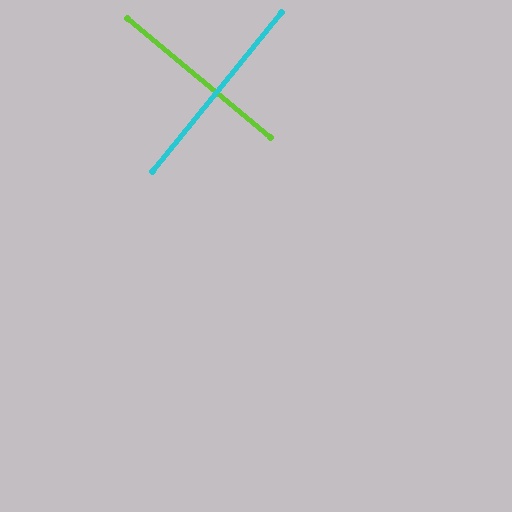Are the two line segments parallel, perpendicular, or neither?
Perpendicular — they meet at approximately 89°.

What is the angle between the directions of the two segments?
Approximately 89 degrees.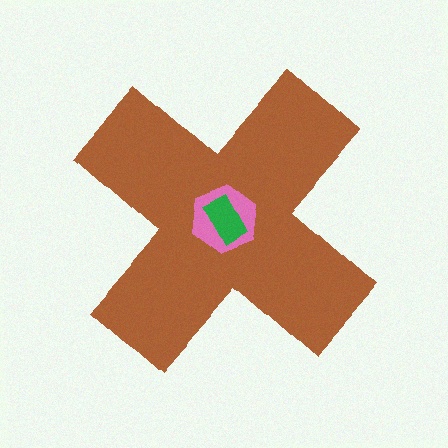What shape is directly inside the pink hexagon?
The green rectangle.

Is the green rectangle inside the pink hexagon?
Yes.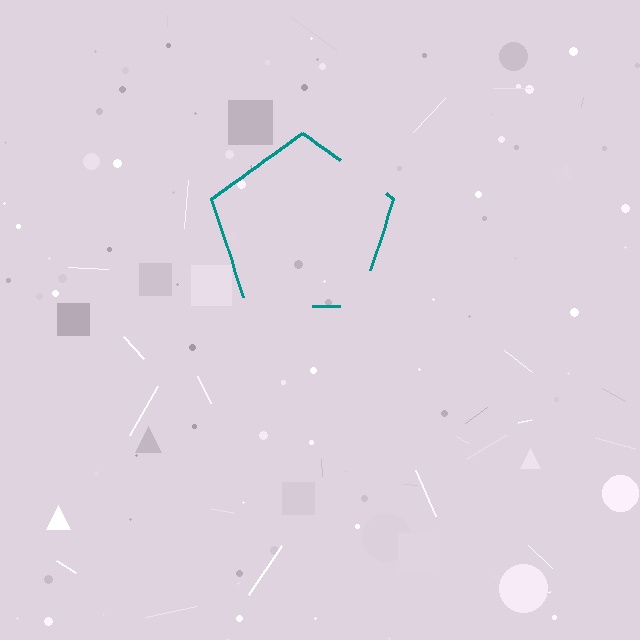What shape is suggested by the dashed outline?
The dashed outline suggests a pentagon.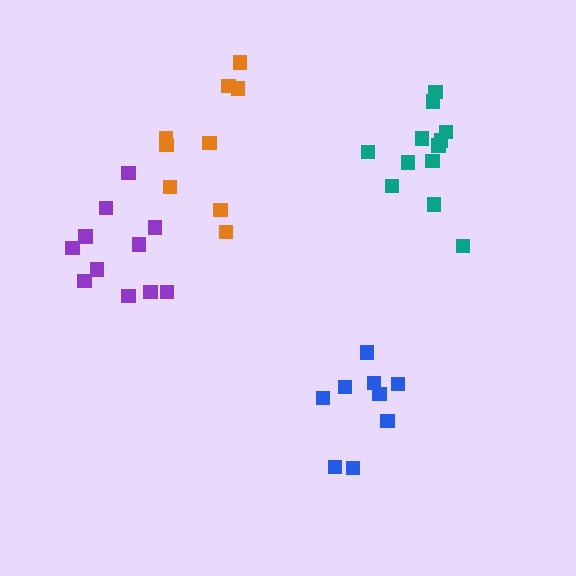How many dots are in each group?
Group 1: 11 dots, Group 2: 9 dots, Group 3: 12 dots, Group 4: 9 dots (41 total).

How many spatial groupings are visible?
There are 4 spatial groupings.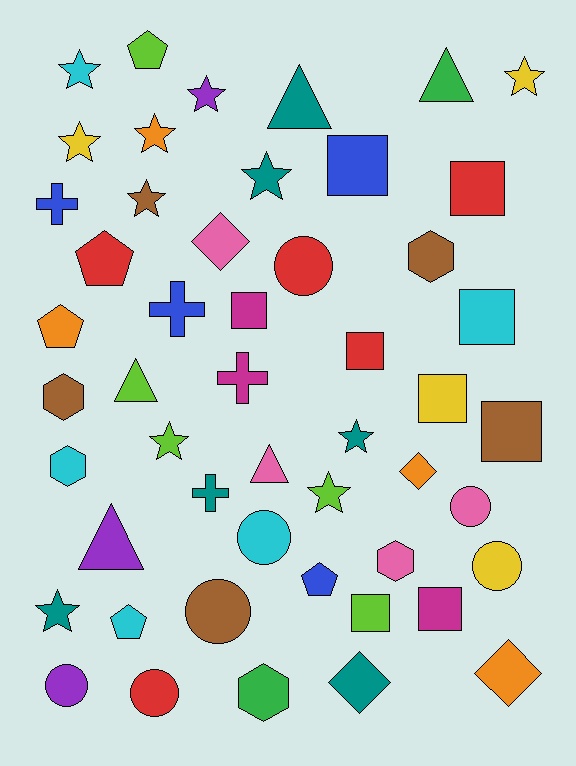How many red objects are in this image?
There are 5 red objects.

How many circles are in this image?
There are 7 circles.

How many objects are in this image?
There are 50 objects.